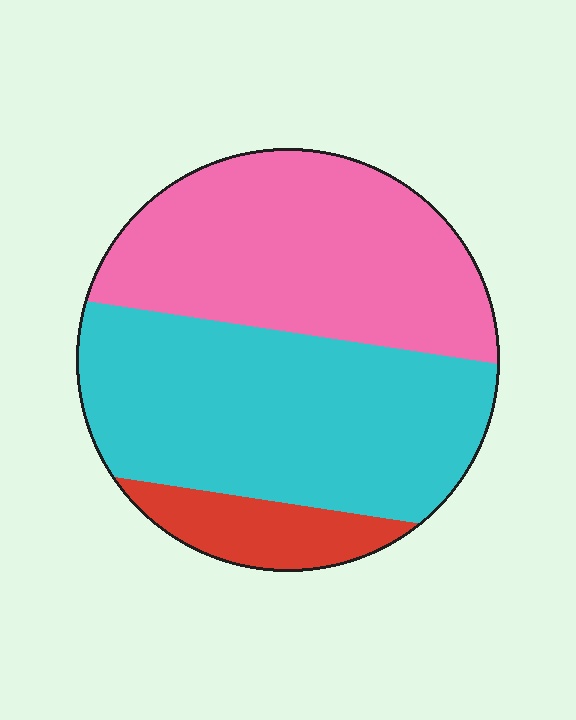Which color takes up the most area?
Cyan, at roughly 45%.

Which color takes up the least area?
Red, at roughly 10%.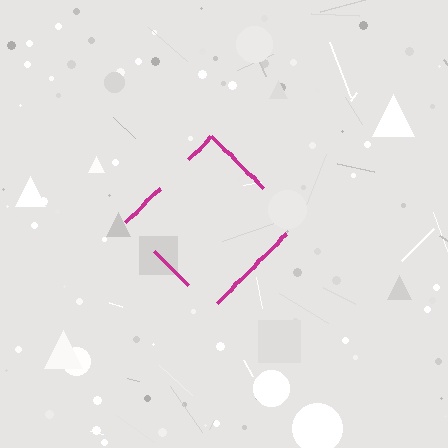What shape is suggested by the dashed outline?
The dashed outline suggests a diamond.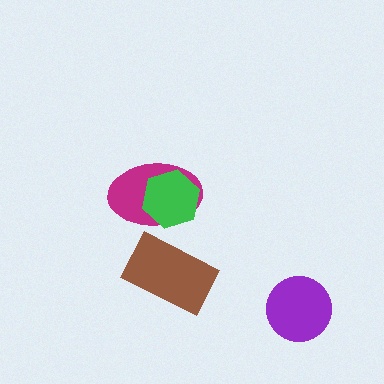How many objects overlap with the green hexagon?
1 object overlaps with the green hexagon.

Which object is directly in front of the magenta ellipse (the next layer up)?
The brown rectangle is directly in front of the magenta ellipse.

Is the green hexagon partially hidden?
No, no other shape covers it.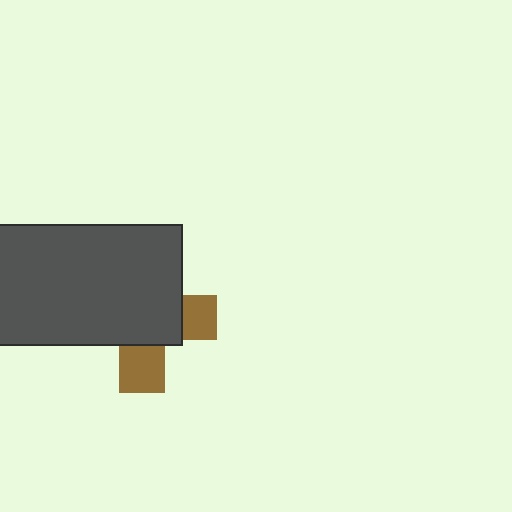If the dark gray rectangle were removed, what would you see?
You would see the complete brown cross.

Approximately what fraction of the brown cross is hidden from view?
Roughly 68% of the brown cross is hidden behind the dark gray rectangle.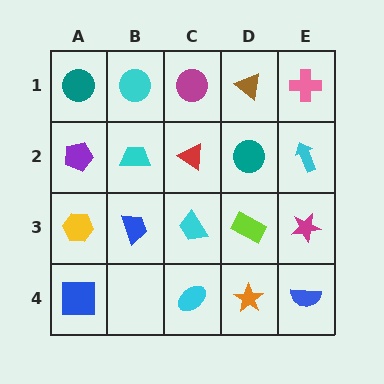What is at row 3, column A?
A yellow hexagon.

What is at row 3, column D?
A lime rectangle.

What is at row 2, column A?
A purple pentagon.